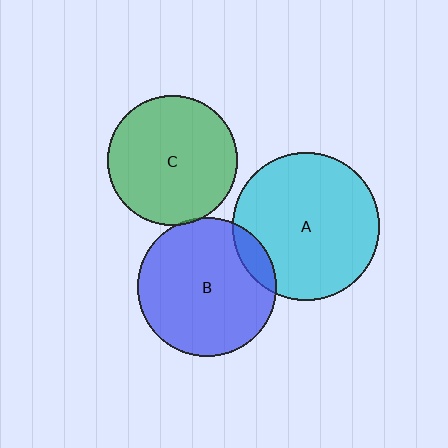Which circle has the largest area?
Circle A (cyan).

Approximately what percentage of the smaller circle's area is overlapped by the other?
Approximately 5%.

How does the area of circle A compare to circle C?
Approximately 1.3 times.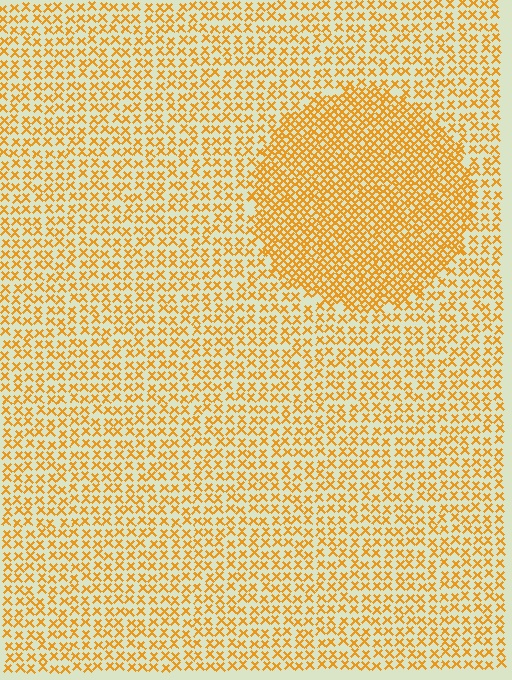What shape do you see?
I see a circle.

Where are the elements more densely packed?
The elements are more densely packed inside the circle boundary.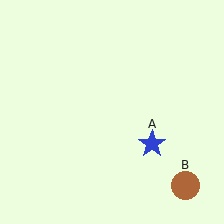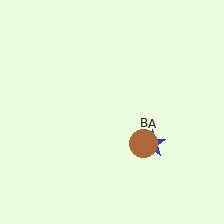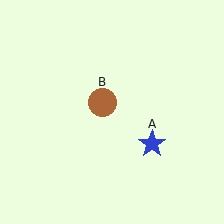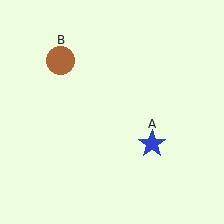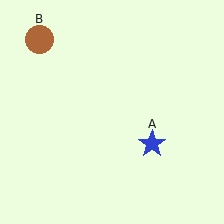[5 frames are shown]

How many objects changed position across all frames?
1 object changed position: brown circle (object B).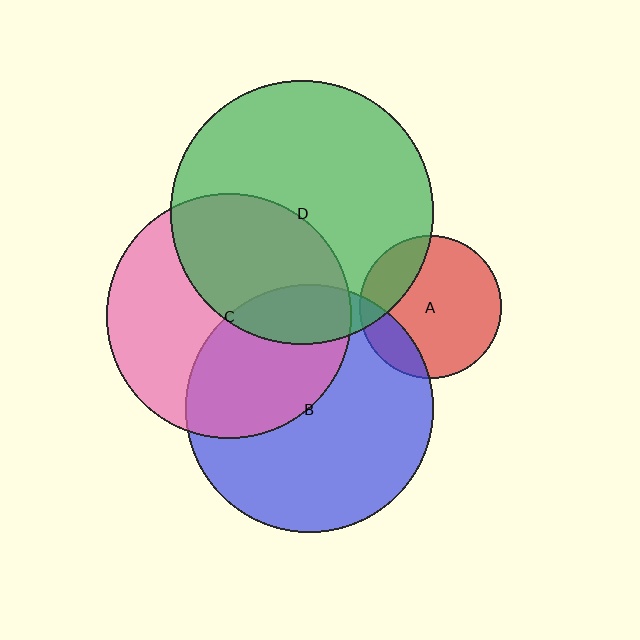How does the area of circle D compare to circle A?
Approximately 3.4 times.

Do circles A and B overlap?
Yes.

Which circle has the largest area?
Circle D (green).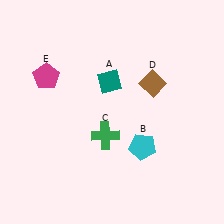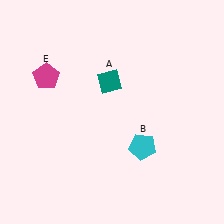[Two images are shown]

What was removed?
The brown diamond (D), the green cross (C) were removed in Image 2.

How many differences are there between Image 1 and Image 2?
There are 2 differences between the two images.